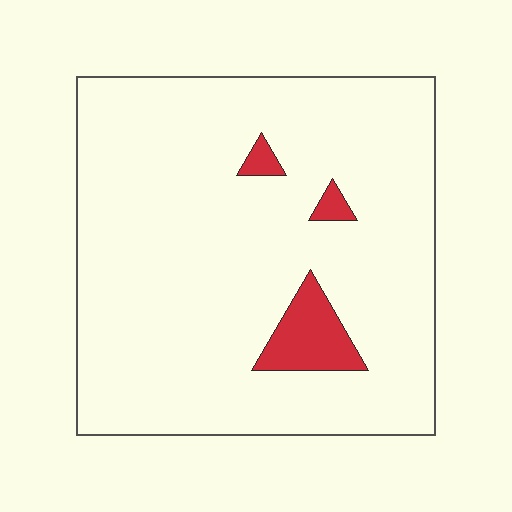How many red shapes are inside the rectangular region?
3.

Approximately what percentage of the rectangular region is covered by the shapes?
Approximately 5%.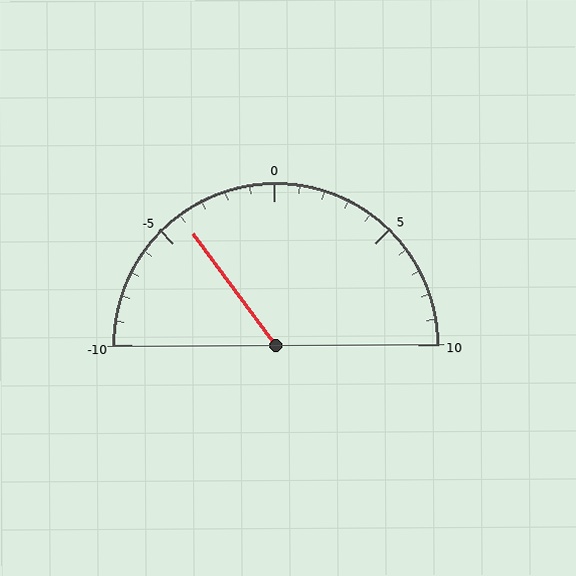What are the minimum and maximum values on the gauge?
The gauge ranges from -10 to 10.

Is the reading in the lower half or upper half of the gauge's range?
The reading is in the lower half of the range (-10 to 10).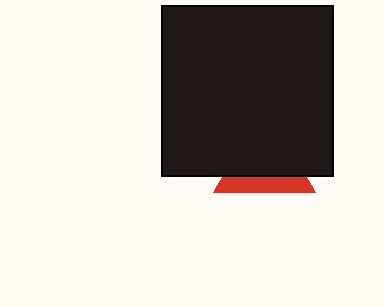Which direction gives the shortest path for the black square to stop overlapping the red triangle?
Moving up gives the shortest separation.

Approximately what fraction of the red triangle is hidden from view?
Roughly 67% of the red triangle is hidden behind the black square.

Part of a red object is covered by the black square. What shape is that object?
It is a triangle.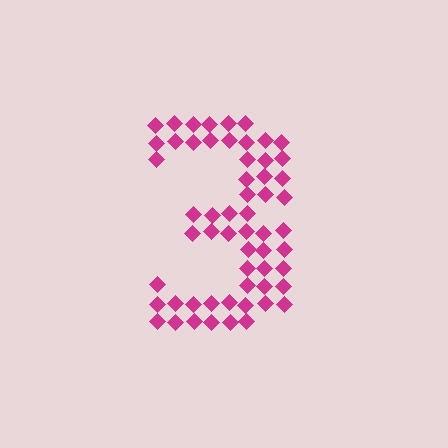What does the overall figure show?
The overall figure shows the digit 3.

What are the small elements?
The small elements are diamonds.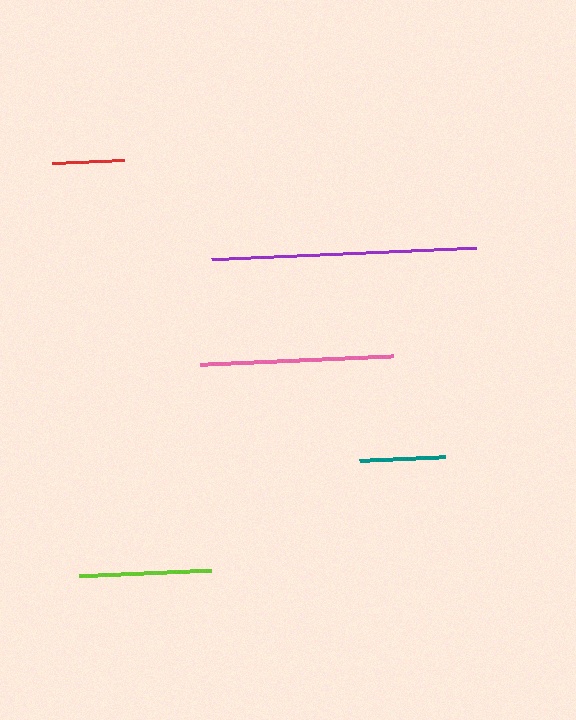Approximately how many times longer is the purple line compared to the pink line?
The purple line is approximately 1.4 times the length of the pink line.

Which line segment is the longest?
The purple line is the longest at approximately 265 pixels.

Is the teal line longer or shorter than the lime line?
The lime line is longer than the teal line.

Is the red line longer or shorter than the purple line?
The purple line is longer than the red line.